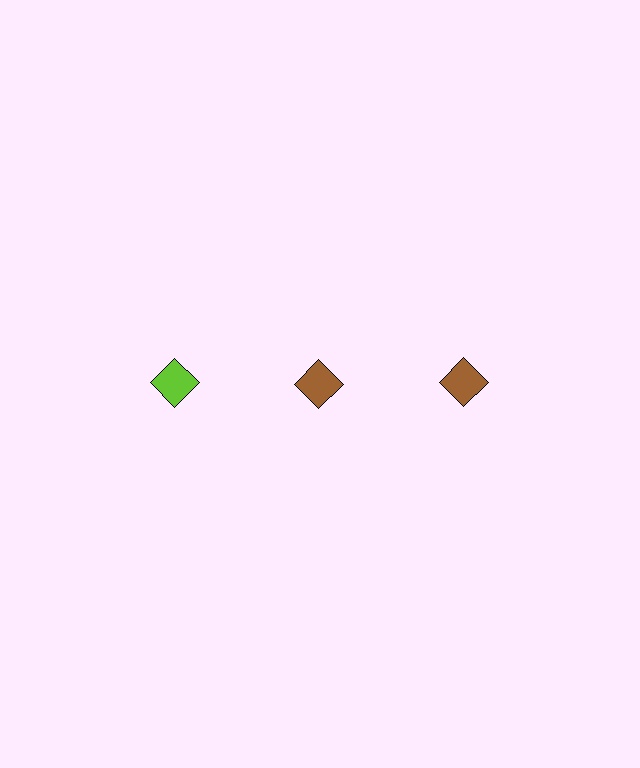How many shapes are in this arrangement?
There are 3 shapes arranged in a grid pattern.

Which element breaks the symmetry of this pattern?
The lime diamond in the top row, leftmost column breaks the symmetry. All other shapes are brown diamonds.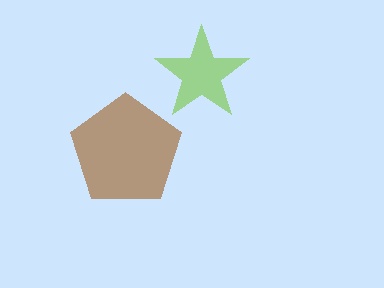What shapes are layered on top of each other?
The layered shapes are: a lime star, a brown pentagon.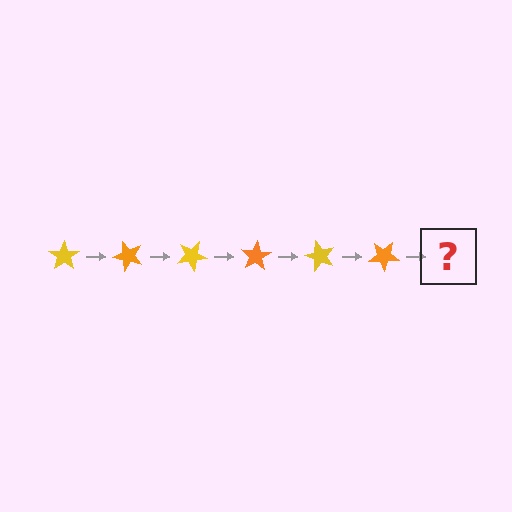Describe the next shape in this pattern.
It should be a yellow star, rotated 300 degrees from the start.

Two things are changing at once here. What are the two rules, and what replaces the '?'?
The two rules are that it rotates 50 degrees each step and the color cycles through yellow and orange. The '?' should be a yellow star, rotated 300 degrees from the start.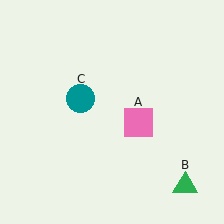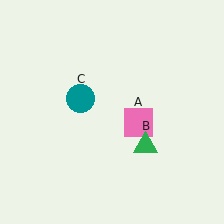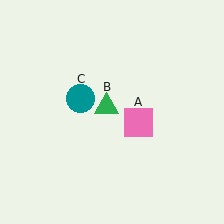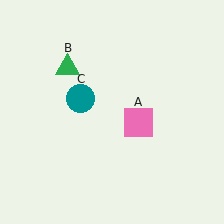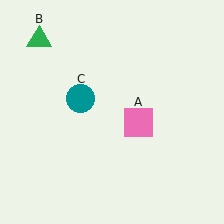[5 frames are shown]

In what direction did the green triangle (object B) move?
The green triangle (object B) moved up and to the left.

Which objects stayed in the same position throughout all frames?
Pink square (object A) and teal circle (object C) remained stationary.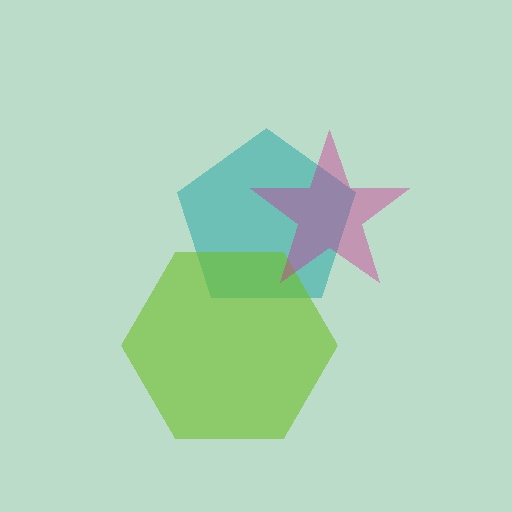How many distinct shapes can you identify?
There are 3 distinct shapes: a teal pentagon, a lime hexagon, a magenta star.